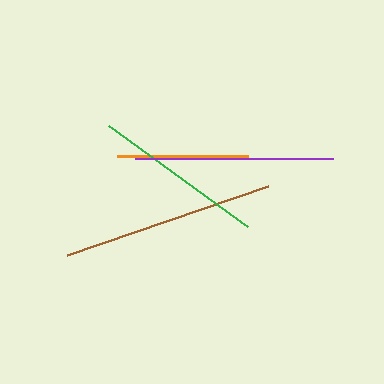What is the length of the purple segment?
The purple segment is approximately 197 pixels long.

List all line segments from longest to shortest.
From longest to shortest: brown, purple, green, orange.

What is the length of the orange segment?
The orange segment is approximately 131 pixels long.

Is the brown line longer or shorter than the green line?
The brown line is longer than the green line.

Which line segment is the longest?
The brown line is the longest at approximately 212 pixels.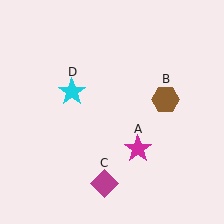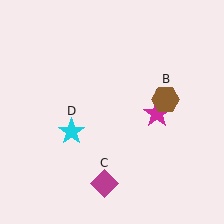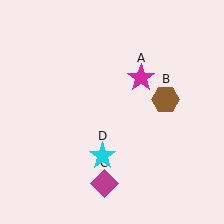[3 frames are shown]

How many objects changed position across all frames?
2 objects changed position: magenta star (object A), cyan star (object D).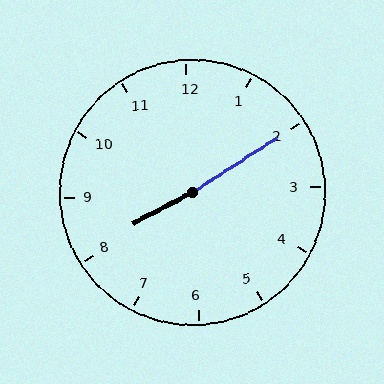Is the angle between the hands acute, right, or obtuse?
It is obtuse.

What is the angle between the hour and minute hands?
Approximately 175 degrees.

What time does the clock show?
8:10.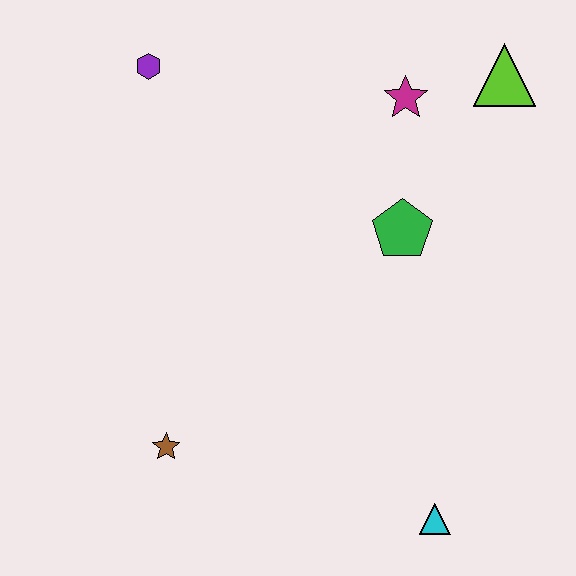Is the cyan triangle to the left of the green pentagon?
No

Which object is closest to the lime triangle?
The magenta star is closest to the lime triangle.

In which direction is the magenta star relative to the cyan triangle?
The magenta star is above the cyan triangle.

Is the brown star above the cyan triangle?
Yes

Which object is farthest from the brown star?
The lime triangle is farthest from the brown star.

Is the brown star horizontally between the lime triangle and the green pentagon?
No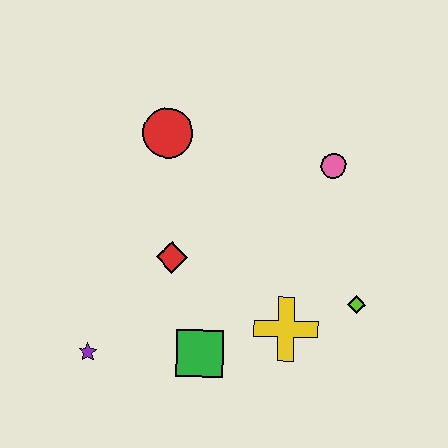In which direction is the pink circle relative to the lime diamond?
The pink circle is above the lime diamond.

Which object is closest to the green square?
The yellow cross is closest to the green square.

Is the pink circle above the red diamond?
Yes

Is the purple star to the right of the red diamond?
No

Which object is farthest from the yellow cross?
The red circle is farthest from the yellow cross.